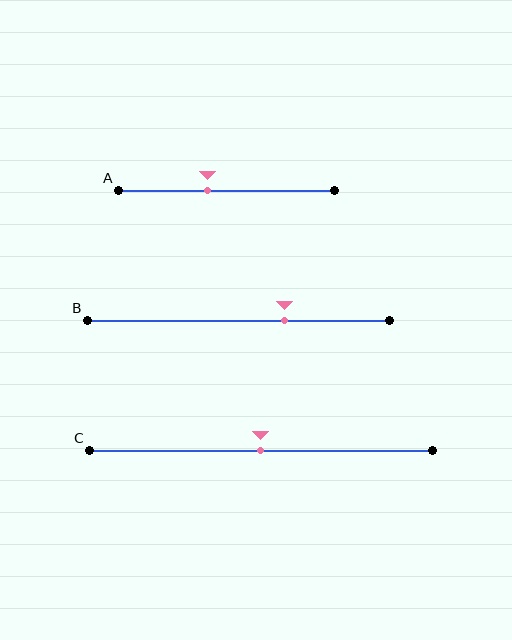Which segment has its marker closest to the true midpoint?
Segment C has its marker closest to the true midpoint.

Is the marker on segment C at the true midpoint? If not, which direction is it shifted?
Yes, the marker on segment C is at the true midpoint.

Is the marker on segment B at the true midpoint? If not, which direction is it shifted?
No, the marker on segment B is shifted to the right by about 15% of the segment length.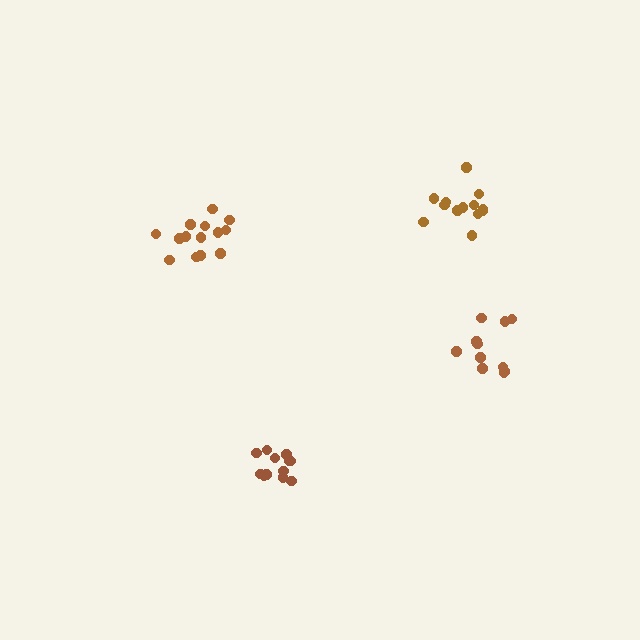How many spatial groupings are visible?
There are 4 spatial groupings.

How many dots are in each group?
Group 1: 12 dots, Group 2: 14 dots, Group 3: 11 dots, Group 4: 13 dots (50 total).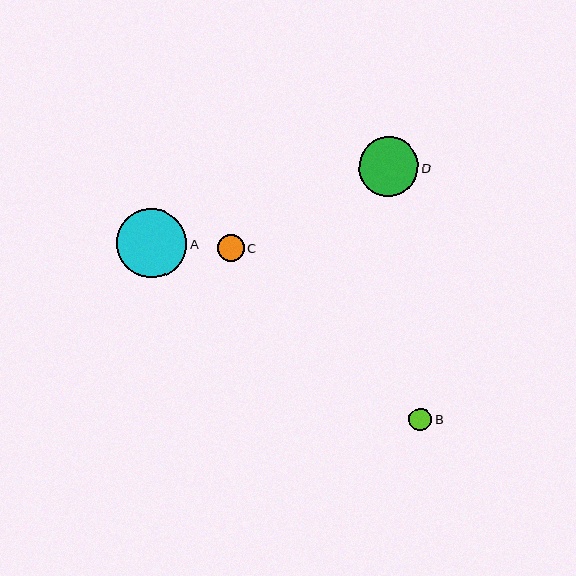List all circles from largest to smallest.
From largest to smallest: A, D, C, B.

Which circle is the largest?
Circle A is the largest with a size of approximately 70 pixels.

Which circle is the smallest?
Circle B is the smallest with a size of approximately 23 pixels.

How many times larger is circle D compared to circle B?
Circle D is approximately 2.6 times the size of circle B.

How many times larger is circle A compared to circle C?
Circle A is approximately 2.6 times the size of circle C.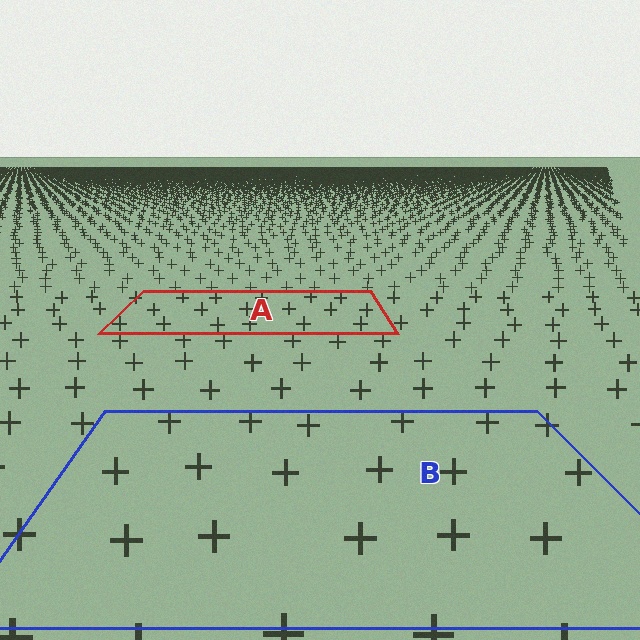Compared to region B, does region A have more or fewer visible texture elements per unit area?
Region A has more texture elements per unit area — they are packed more densely because it is farther away.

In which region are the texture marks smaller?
The texture marks are smaller in region A, because it is farther away.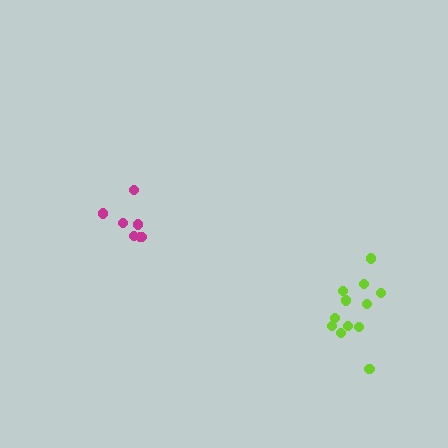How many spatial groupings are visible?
There are 2 spatial groupings.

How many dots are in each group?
Group 1: 7 dots, Group 2: 12 dots (19 total).